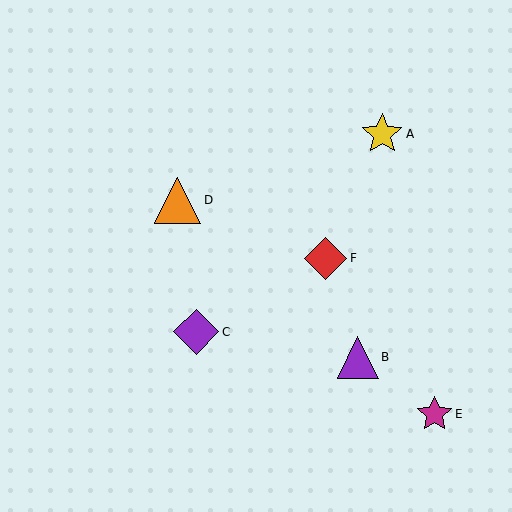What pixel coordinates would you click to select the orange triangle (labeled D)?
Click at (178, 200) to select the orange triangle D.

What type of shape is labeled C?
Shape C is a purple diamond.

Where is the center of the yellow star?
The center of the yellow star is at (382, 134).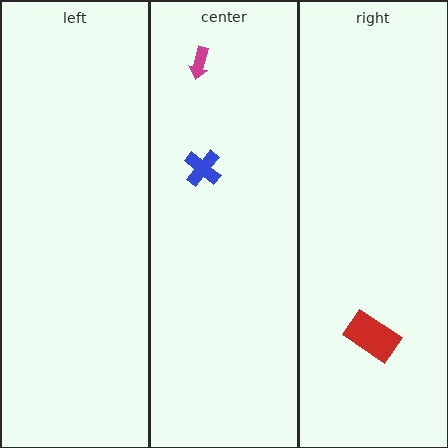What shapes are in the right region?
The red rectangle.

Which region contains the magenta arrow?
The center region.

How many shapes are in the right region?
1.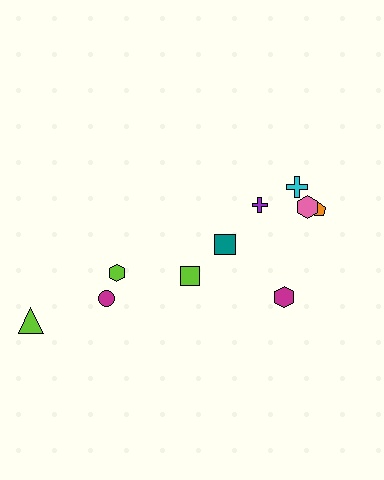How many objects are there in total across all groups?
There are 10 objects.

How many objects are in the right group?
There are 6 objects.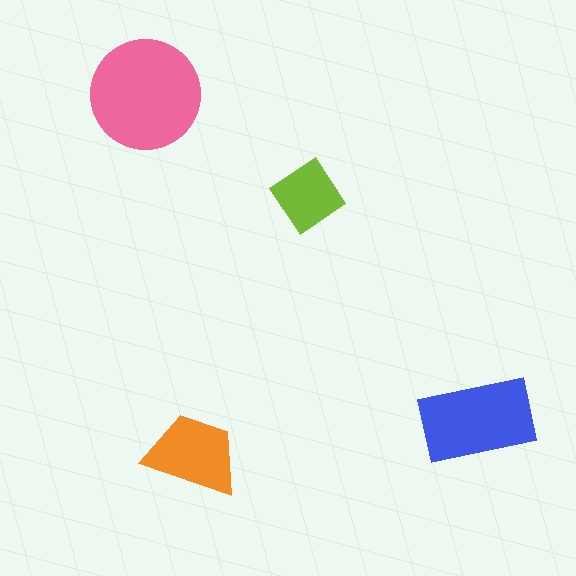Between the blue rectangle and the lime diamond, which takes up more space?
The blue rectangle.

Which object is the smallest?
The lime diamond.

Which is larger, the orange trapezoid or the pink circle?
The pink circle.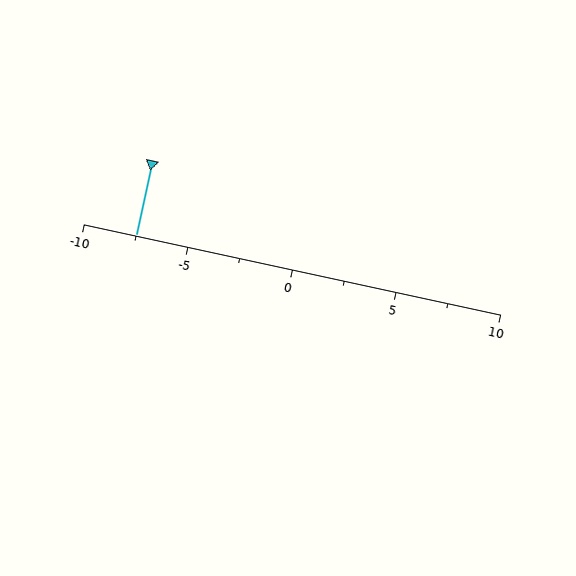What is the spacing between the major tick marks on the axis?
The major ticks are spaced 5 apart.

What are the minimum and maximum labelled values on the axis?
The axis runs from -10 to 10.